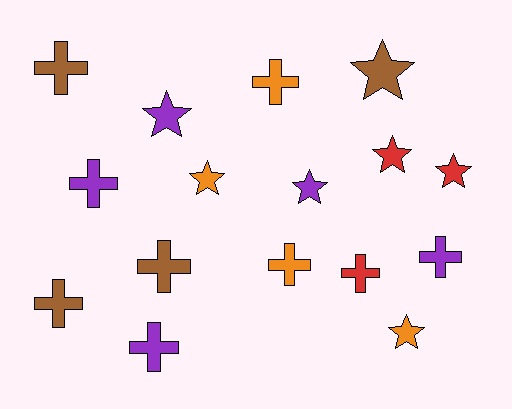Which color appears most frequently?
Purple, with 5 objects.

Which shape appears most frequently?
Cross, with 9 objects.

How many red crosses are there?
There is 1 red cross.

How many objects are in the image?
There are 16 objects.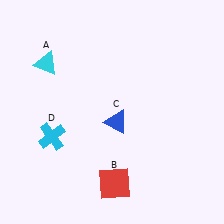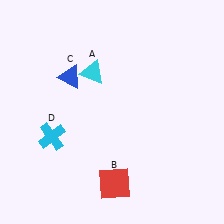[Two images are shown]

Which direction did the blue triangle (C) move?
The blue triangle (C) moved left.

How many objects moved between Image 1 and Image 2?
2 objects moved between the two images.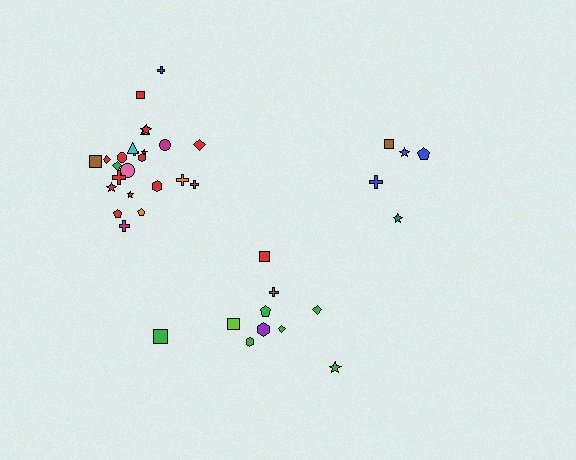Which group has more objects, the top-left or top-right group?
The top-left group.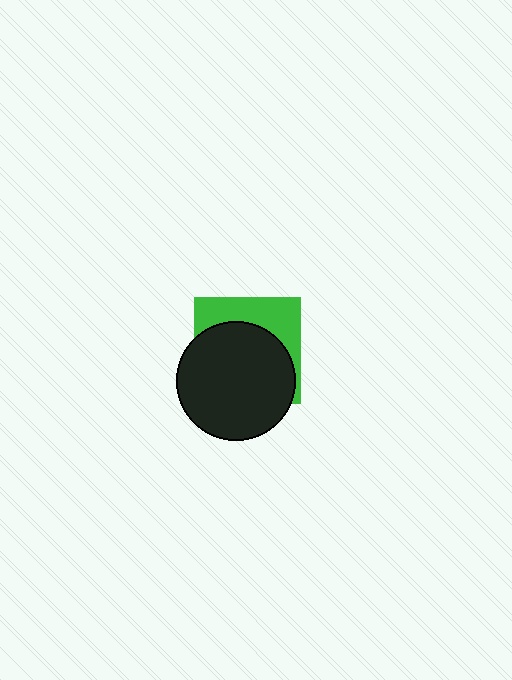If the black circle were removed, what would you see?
You would see the complete green square.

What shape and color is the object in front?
The object in front is a black circle.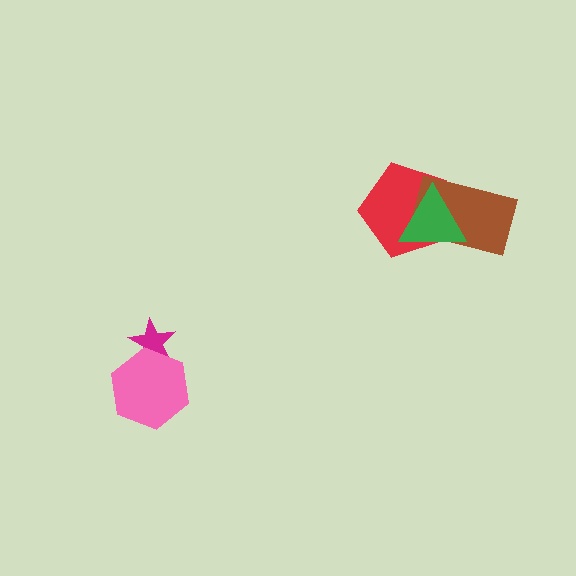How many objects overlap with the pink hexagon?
1 object overlaps with the pink hexagon.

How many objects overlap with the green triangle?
2 objects overlap with the green triangle.